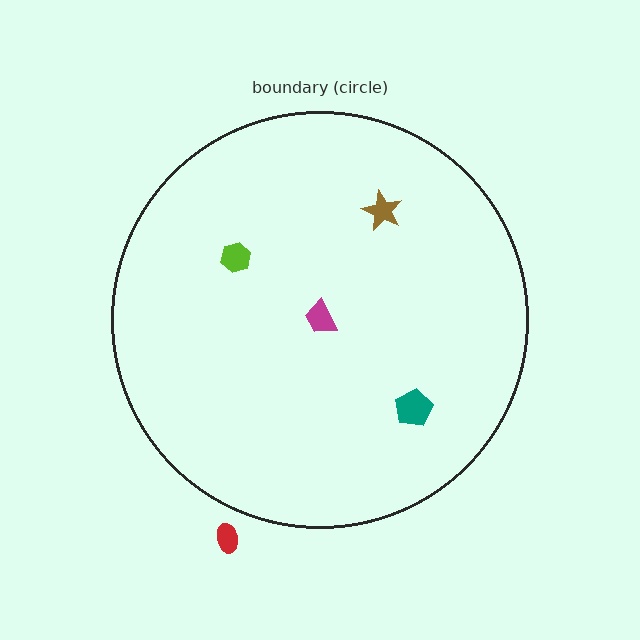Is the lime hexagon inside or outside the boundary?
Inside.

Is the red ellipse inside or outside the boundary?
Outside.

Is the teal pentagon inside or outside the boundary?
Inside.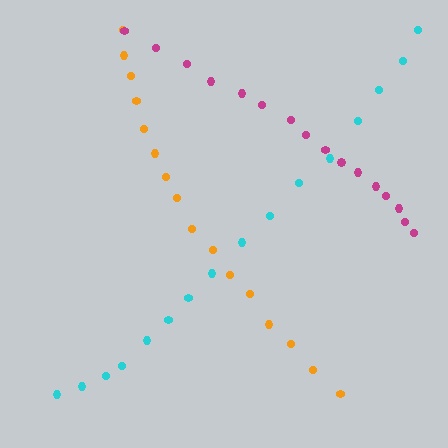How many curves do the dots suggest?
There are 3 distinct paths.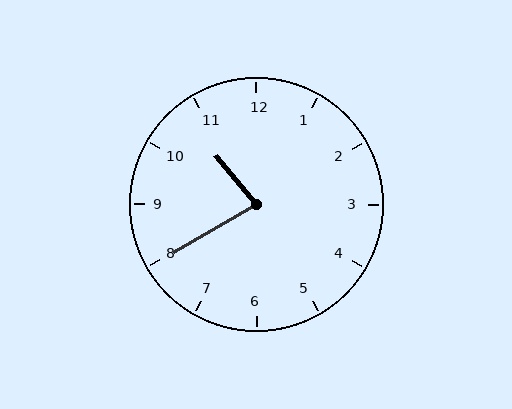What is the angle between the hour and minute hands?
Approximately 80 degrees.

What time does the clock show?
10:40.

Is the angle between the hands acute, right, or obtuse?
It is acute.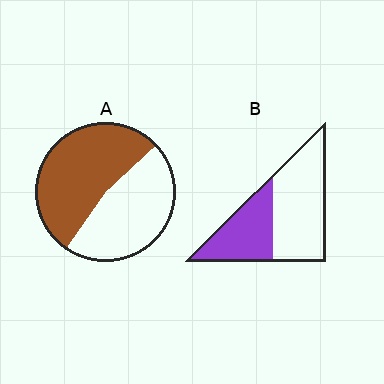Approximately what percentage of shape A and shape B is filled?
A is approximately 55% and B is approximately 40%.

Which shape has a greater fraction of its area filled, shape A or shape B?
Shape A.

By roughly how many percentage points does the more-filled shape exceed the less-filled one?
By roughly 15 percentage points (A over B).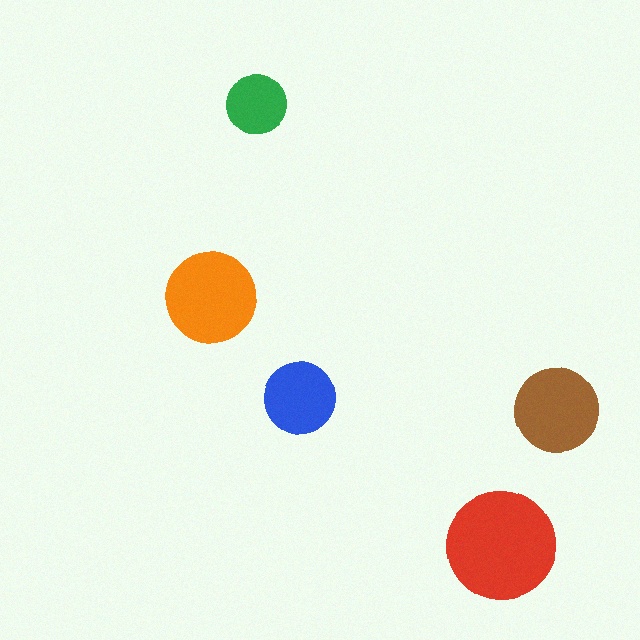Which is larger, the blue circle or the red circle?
The red one.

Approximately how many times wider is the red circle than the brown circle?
About 1.5 times wider.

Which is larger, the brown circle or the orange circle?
The orange one.